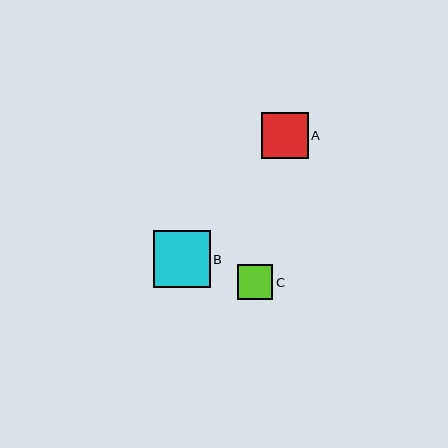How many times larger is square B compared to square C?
Square B is approximately 1.6 times the size of square C.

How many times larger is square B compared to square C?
Square B is approximately 1.6 times the size of square C.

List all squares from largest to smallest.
From largest to smallest: B, A, C.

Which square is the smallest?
Square C is the smallest with a size of approximately 35 pixels.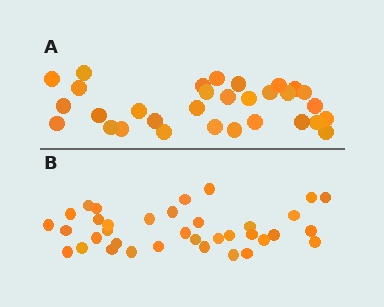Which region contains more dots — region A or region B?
Region B (the bottom region) has more dots.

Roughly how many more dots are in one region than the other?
Region B has about 5 more dots than region A.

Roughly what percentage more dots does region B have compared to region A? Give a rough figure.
About 15% more.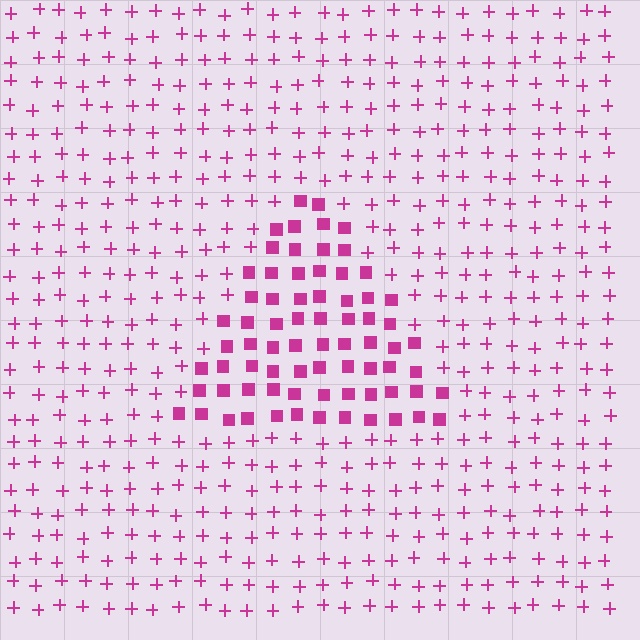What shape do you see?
I see a triangle.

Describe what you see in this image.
The image is filled with small magenta elements arranged in a uniform grid. A triangle-shaped region contains squares, while the surrounding area contains plus signs. The boundary is defined purely by the change in element shape.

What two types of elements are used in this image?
The image uses squares inside the triangle region and plus signs outside it.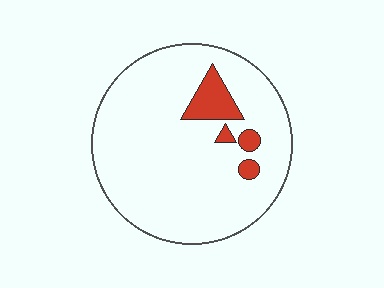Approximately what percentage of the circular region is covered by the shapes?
Approximately 10%.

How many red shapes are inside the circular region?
4.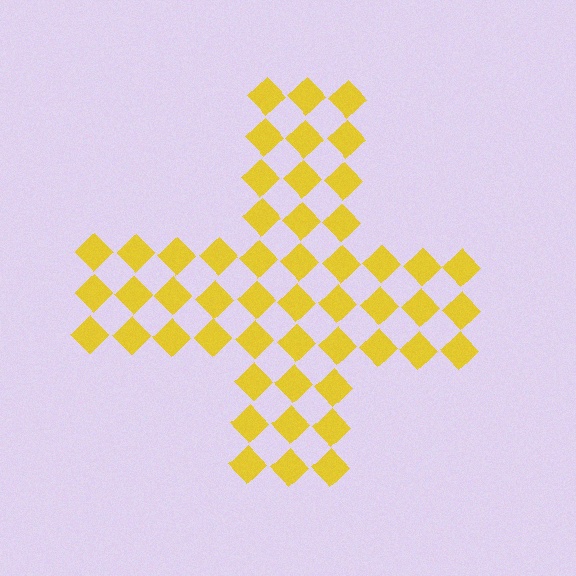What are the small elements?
The small elements are diamonds.